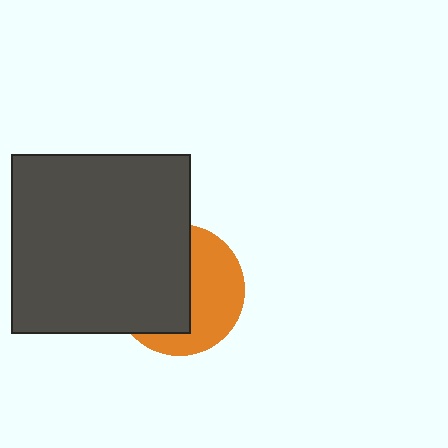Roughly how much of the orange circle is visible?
About half of it is visible (roughly 46%).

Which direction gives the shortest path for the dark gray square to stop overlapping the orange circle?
Moving left gives the shortest separation.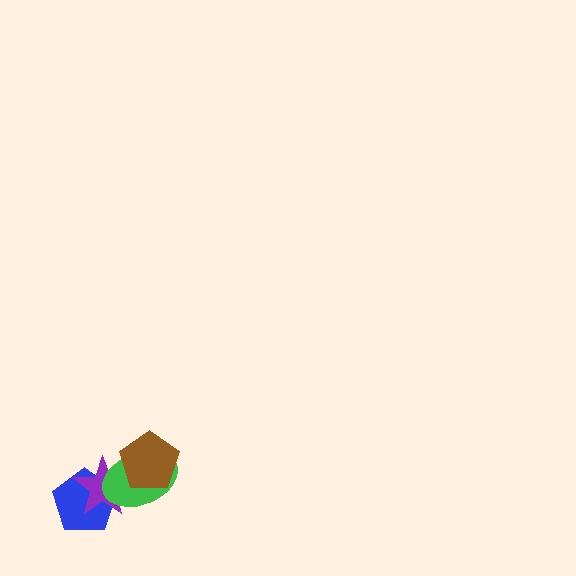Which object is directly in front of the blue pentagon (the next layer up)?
The purple star is directly in front of the blue pentagon.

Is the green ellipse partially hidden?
Yes, it is partially covered by another shape.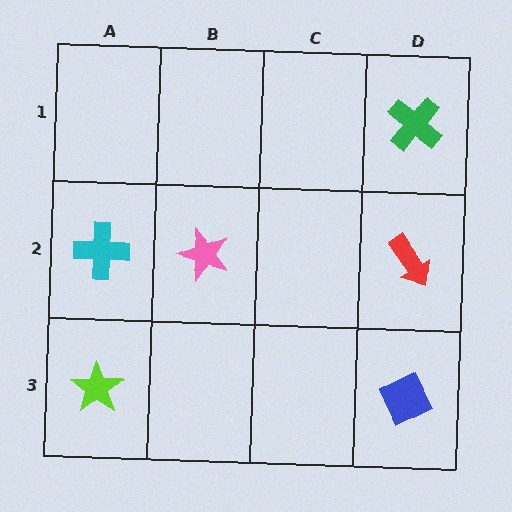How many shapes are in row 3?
2 shapes.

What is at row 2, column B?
A pink star.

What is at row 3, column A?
A lime star.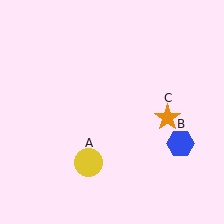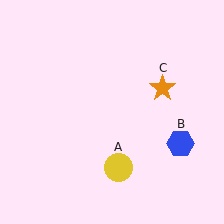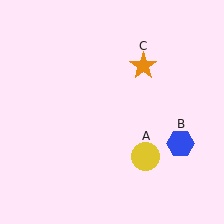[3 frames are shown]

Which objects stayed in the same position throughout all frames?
Blue hexagon (object B) remained stationary.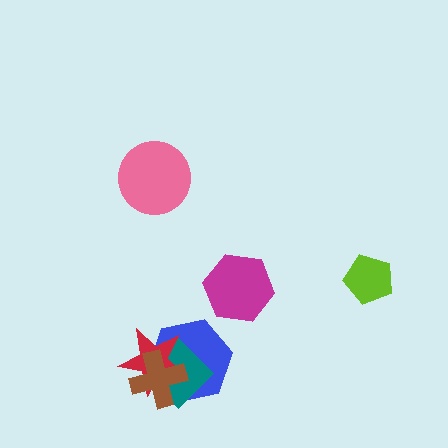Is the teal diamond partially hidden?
Yes, it is partially covered by another shape.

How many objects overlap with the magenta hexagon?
0 objects overlap with the magenta hexagon.